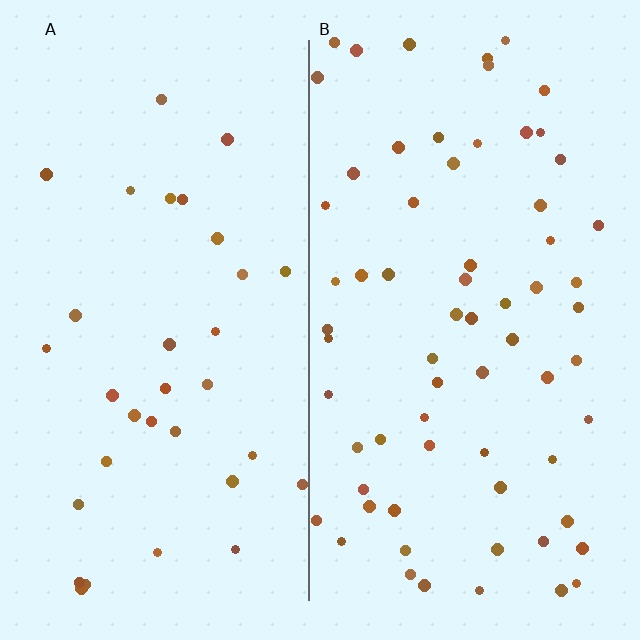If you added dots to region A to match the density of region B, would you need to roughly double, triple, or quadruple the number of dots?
Approximately double.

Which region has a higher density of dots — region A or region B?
B (the right).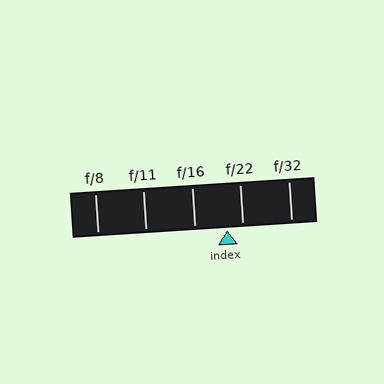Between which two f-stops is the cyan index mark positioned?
The index mark is between f/16 and f/22.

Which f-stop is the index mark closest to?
The index mark is closest to f/22.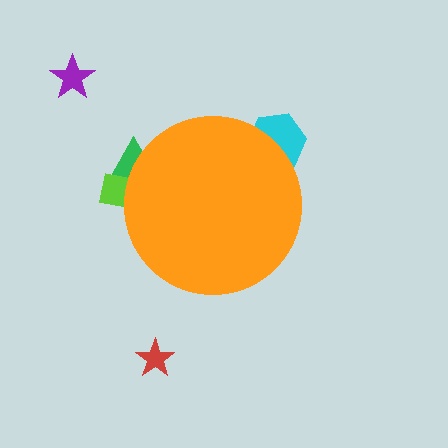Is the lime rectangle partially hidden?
Yes, the lime rectangle is partially hidden behind the orange circle.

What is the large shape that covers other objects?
An orange circle.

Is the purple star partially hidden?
No, the purple star is fully visible.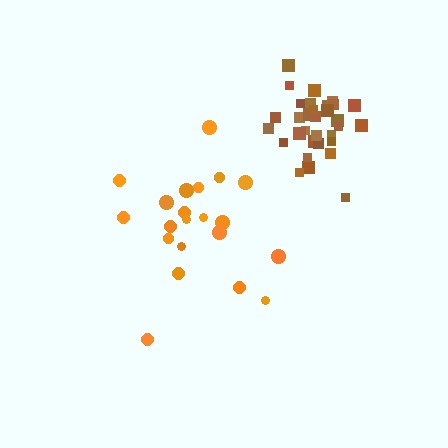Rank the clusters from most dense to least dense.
brown, orange.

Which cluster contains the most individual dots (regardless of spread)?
Brown (32).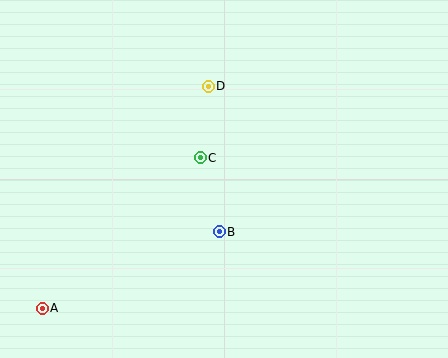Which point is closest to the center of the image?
Point C at (200, 158) is closest to the center.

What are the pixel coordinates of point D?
Point D is at (208, 86).